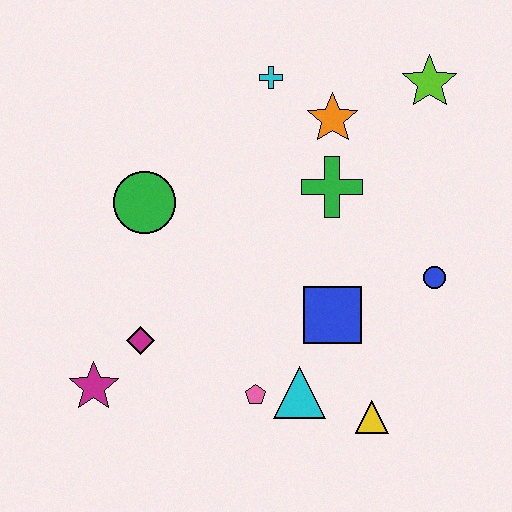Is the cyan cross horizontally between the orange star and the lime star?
No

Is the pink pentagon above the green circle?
No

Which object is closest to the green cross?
The orange star is closest to the green cross.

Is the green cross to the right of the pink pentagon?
Yes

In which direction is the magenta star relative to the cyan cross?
The magenta star is below the cyan cross.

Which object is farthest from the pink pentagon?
The lime star is farthest from the pink pentagon.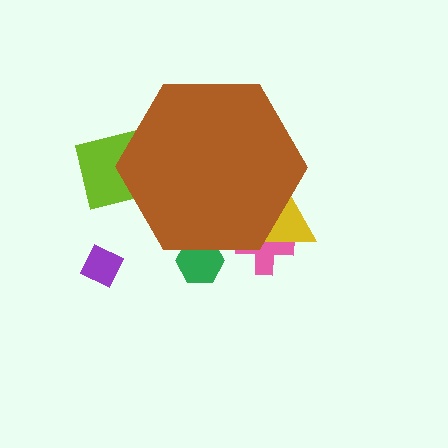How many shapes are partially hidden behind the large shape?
4 shapes are partially hidden.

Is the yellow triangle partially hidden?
Yes, the yellow triangle is partially hidden behind the brown hexagon.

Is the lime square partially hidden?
Yes, the lime square is partially hidden behind the brown hexagon.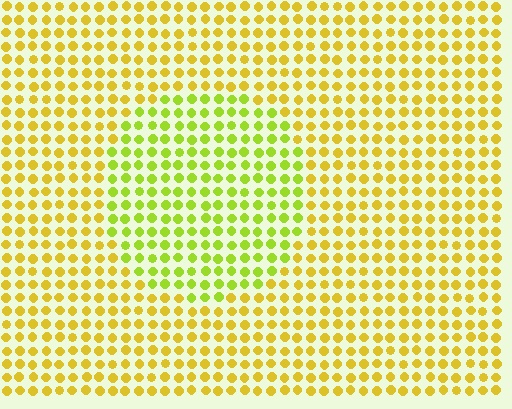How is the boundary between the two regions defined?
The boundary is defined purely by a slight shift in hue (about 32 degrees). Spacing, size, and orientation are identical on both sides.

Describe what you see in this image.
The image is filled with small yellow elements in a uniform arrangement. A circle-shaped region is visible where the elements are tinted to a slightly different hue, forming a subtle color boundary.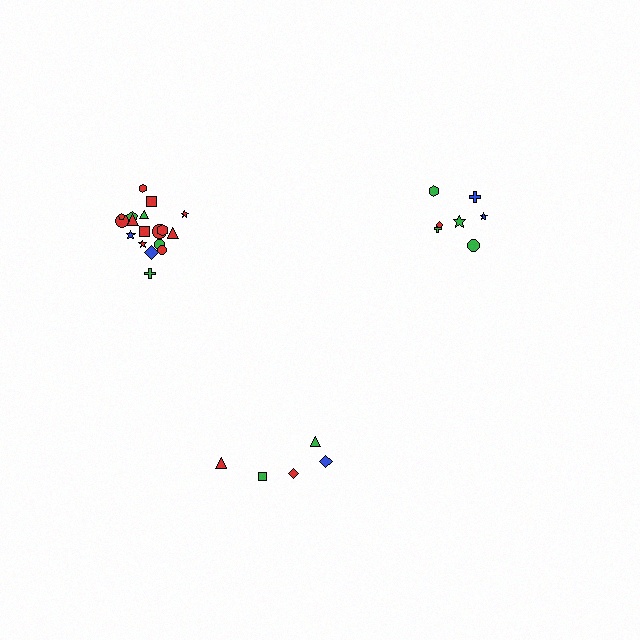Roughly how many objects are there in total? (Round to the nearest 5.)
Roughly 30 objects in total.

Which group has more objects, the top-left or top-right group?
The top-left group.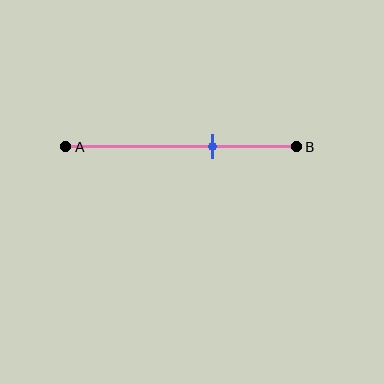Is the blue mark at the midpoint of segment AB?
No, the mark is at about 65% from A, not at the 50% midpoint.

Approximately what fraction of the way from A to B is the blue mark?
The blue mark is approximately 65% of the way from A to B.